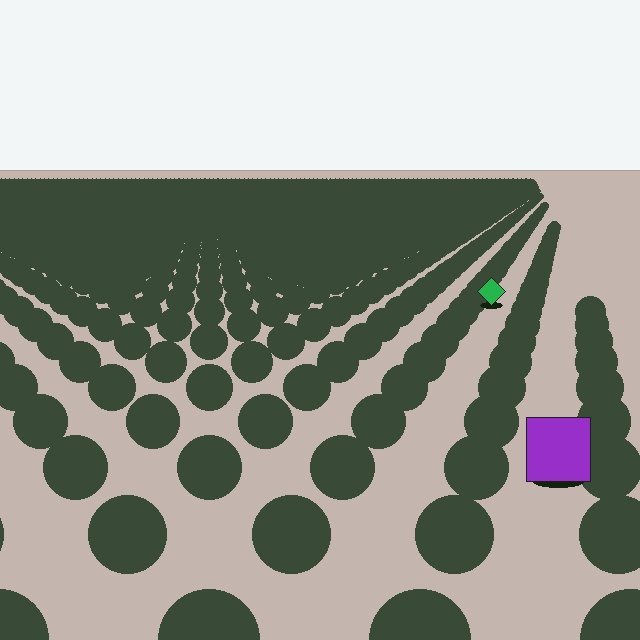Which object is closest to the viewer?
The purple square is closest. The texture marks near it are larger and more spread out.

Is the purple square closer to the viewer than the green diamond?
Yes. The purple square is closer — you can tell from the texture gradient: the ground texture is coarser near it.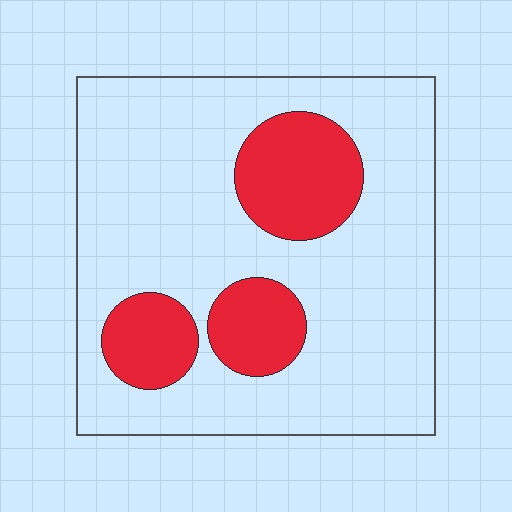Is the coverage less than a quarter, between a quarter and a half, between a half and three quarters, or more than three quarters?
Less than a quarter.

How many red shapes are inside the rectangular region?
3.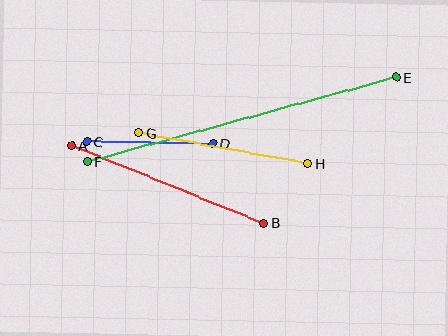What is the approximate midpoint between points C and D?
The midpoint is at approximately (150, 143) pixels.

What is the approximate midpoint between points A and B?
The midpoint is at approximately (168, 184) pixels.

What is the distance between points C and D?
The distance is approximately 126 pixels.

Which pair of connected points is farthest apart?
Points E and F are farthest apart.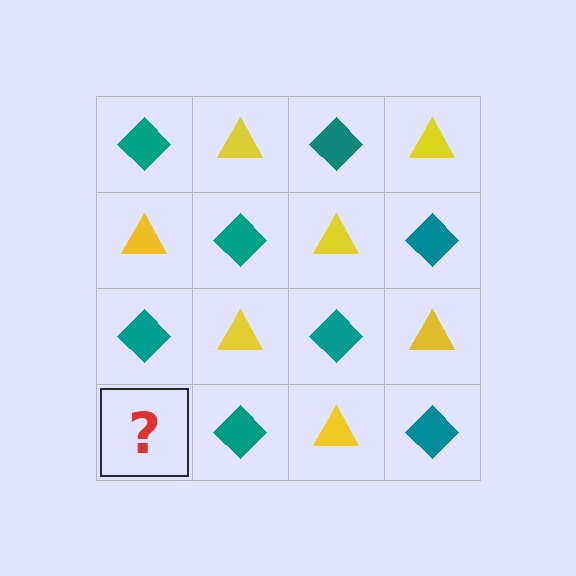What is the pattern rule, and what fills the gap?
The rule is that it alternates teal diamond and yellow triangle in a checkerboard pattern. The gap should be filled with a yellow triangle.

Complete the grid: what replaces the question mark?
The question mark should be replaced with a yellow triangle.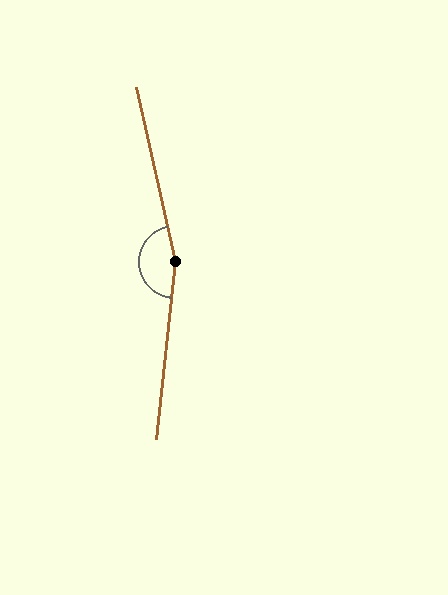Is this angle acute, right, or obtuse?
It is obtuse.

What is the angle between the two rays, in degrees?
Approximately 162 degrees.